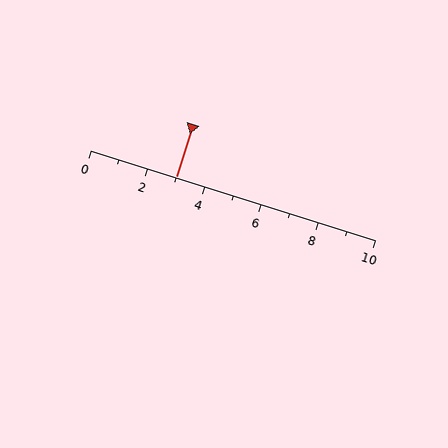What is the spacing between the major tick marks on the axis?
The major ticks are spaced 2 apart.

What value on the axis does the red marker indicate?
The marker indicates approximately 3.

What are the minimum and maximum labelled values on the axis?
The axis runs from 0 to 10.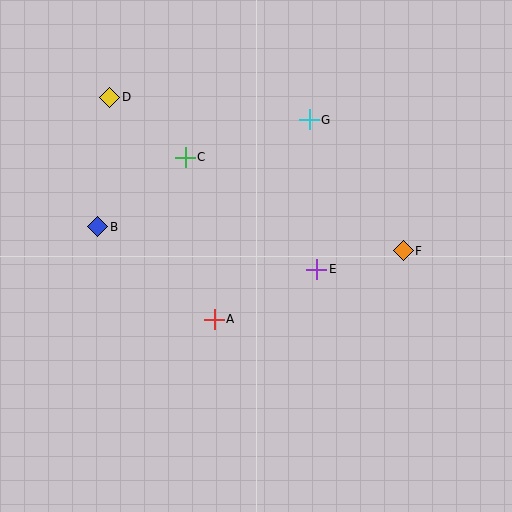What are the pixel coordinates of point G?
Point G is at (309, 120).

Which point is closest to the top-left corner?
Point D is closest to the top-left corner.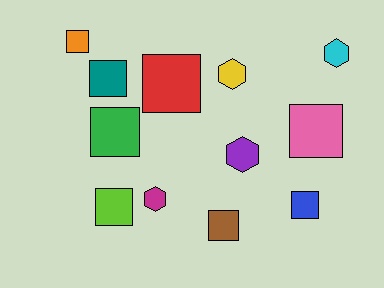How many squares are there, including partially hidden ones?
There are 8 squares.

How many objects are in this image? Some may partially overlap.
There are 12 objects.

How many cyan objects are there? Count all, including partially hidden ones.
There is 1 cyan object.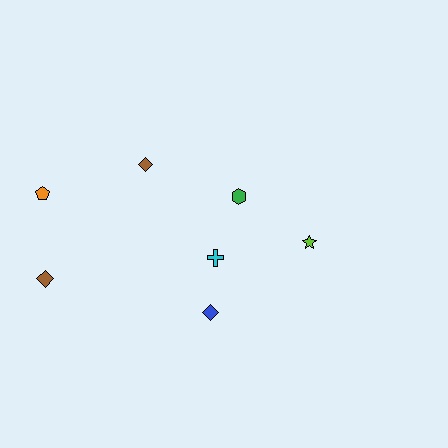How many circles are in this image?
There are no circles.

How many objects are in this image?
There are 7 objects.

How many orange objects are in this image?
There is 1 orange object.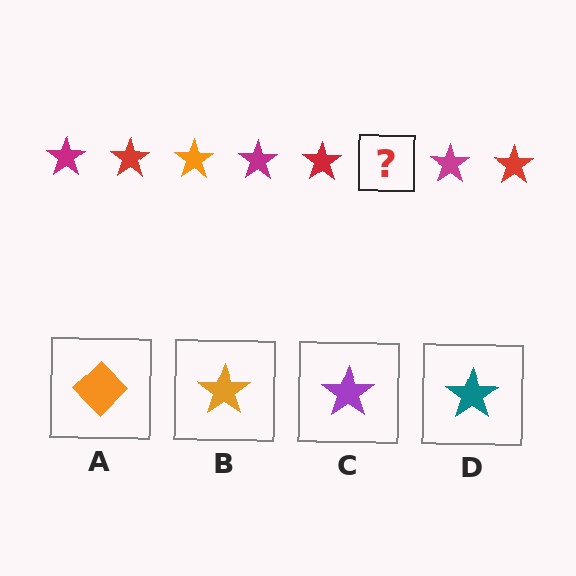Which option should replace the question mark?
Option B.